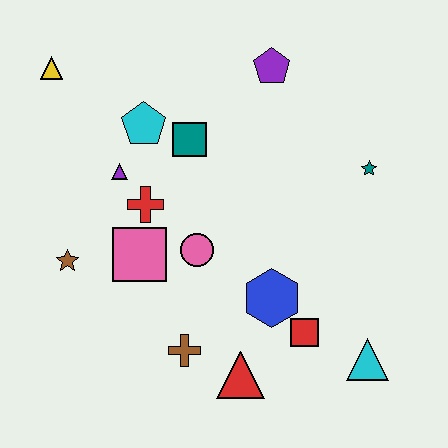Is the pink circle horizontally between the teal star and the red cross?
Yes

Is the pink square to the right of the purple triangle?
Yes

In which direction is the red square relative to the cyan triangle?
The red square is to the left of the cyan triangle.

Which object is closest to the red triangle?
The brown cross is closest to the red triangle.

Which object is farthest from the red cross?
The cyan triangle is farthest from the red cross.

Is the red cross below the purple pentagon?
Yes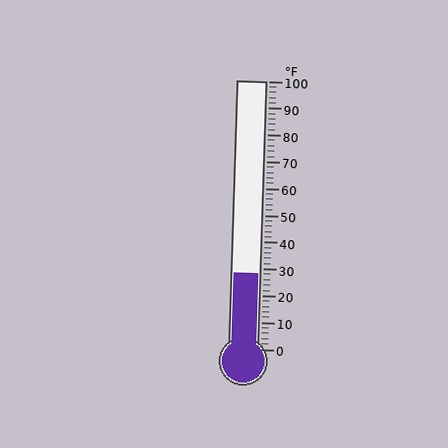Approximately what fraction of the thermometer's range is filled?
The thermometer is filled to approximately 30% of its range.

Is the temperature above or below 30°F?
The temperature is below 30°F.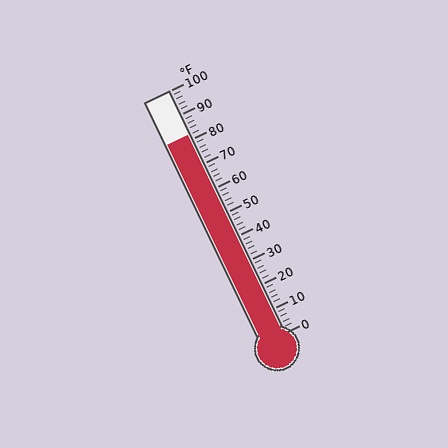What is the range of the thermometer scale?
The thermometer scale ranges from 0°F to 100°F.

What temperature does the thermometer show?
The thermometer shows approximately 82°F.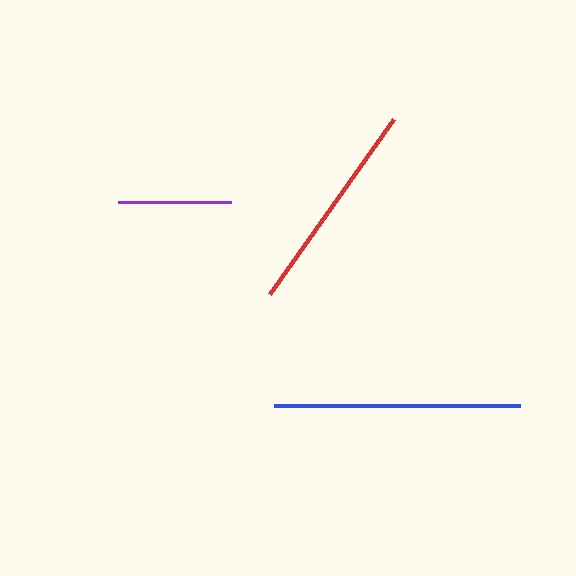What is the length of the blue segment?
The blue segment is approximately 246 pixels long.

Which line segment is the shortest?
The purple line is the shortest at approximately 113 pixels.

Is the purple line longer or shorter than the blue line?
The blue line is longer than the purple line.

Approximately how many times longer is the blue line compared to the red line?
The blue line is approximately 1.1 times the length of the red line.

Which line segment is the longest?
The blue line is the longest at approximately 246 pixels.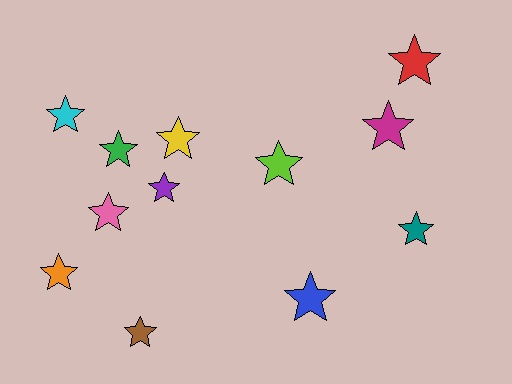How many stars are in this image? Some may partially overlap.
There are 12 stars.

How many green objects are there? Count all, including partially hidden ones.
There is 1 green object.